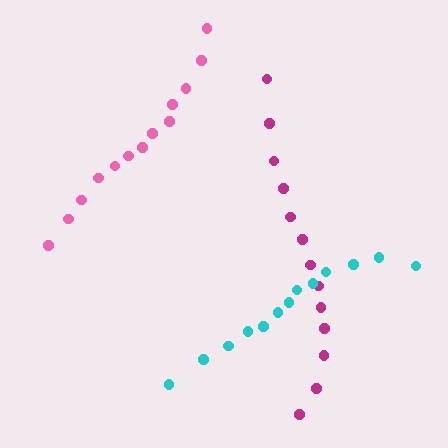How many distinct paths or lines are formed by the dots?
There are 3 distinct paths.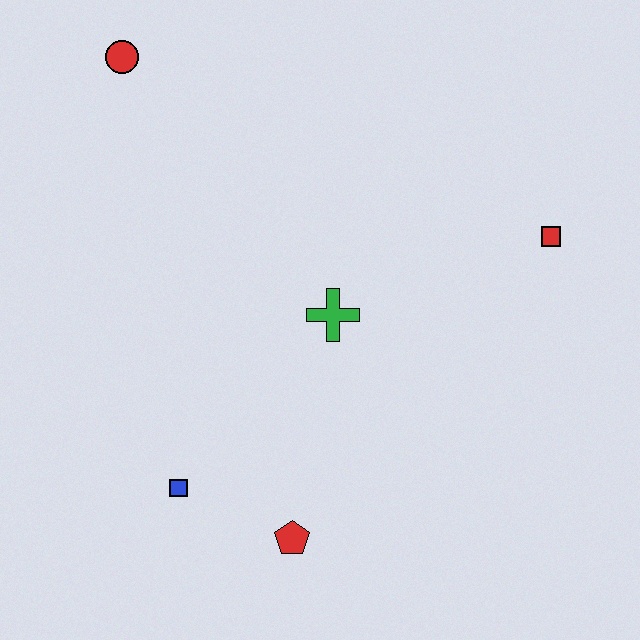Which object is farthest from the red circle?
The red pentagon is farthest from the red circle.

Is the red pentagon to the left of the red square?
Yes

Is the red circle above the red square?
Yes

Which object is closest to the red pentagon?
The blue square is closest to the red pentagon.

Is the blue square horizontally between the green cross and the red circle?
Yes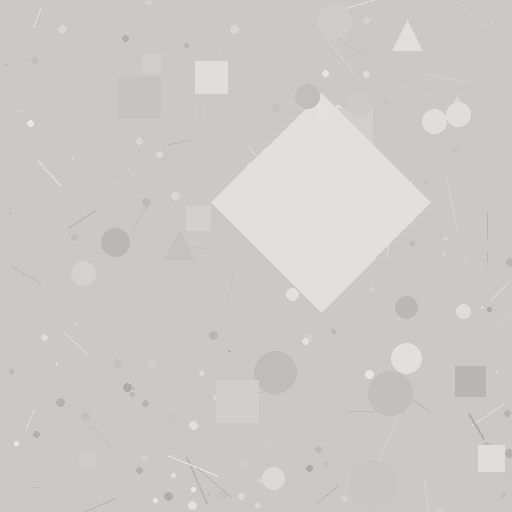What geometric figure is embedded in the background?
A diamond is embedded in the background.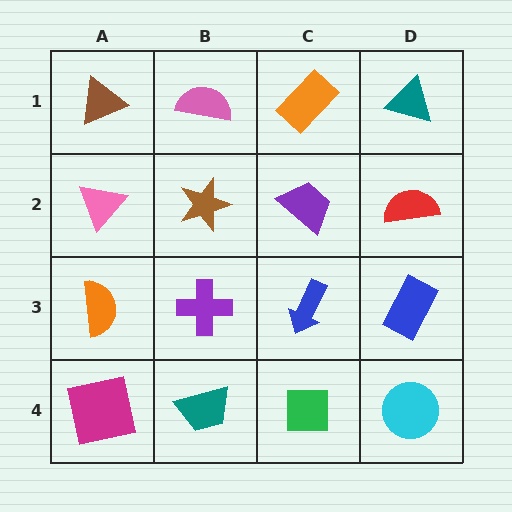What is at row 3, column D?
A blue rectangle.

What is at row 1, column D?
A teal triangle.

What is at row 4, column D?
A cyan circle.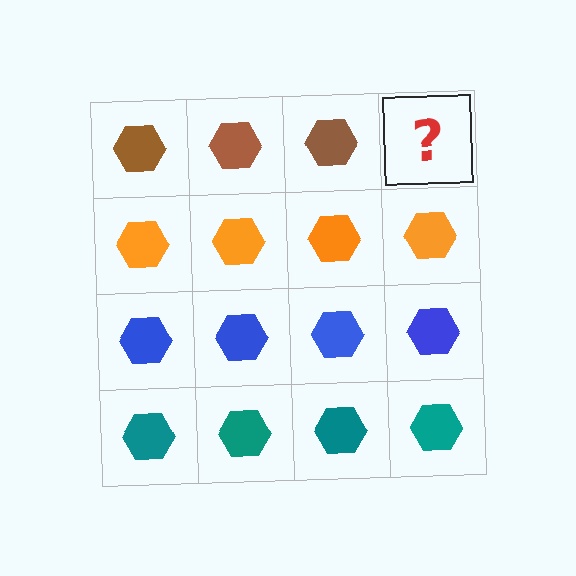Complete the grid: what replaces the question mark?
The question mark should be replaced with a brown hexagon.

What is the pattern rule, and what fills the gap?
The rule is that each row has a consistent color. The gap should be filled with a brown hexagon.